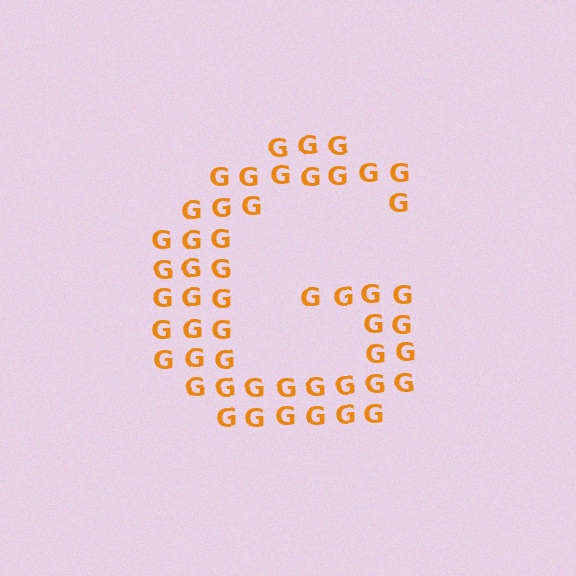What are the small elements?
The small elements are letter G's.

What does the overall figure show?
The overall figure shows the letter G.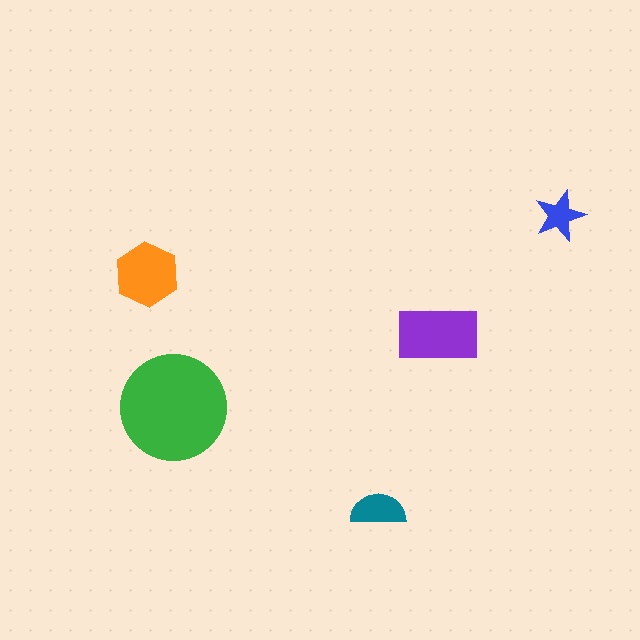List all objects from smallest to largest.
The blue star, the teal semicircle, the orange hexagon, the purple rectangle, the green circle.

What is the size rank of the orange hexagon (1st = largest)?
3rd.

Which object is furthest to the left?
The orange hexagon is leftmost.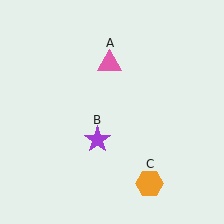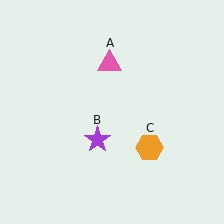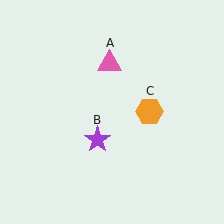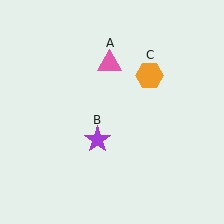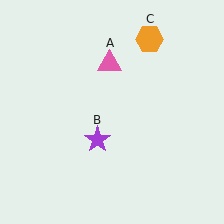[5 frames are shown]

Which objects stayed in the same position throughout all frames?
Pink triangle (object A) and purple star (object B) remained stationary.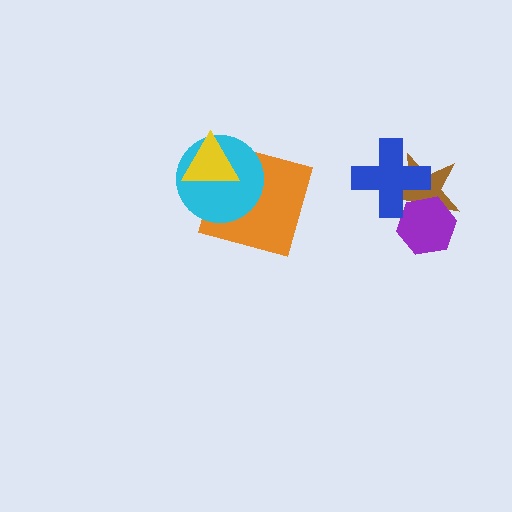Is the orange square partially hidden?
Yes, it is partially covered by another shape.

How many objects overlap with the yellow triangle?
2 objects overlap with the yellow triangle.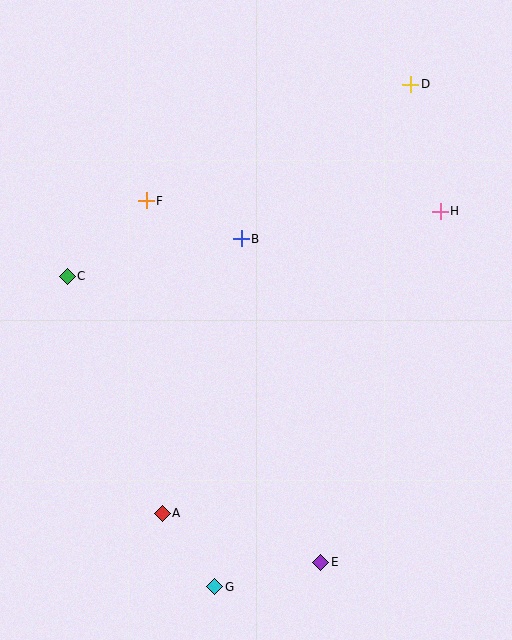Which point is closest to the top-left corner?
Point F is closest to the top-left corner.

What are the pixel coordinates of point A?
Point A is at (162, 513).